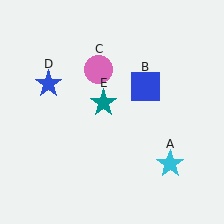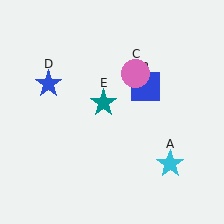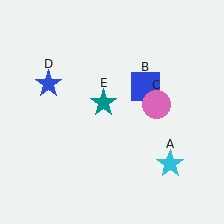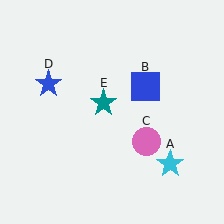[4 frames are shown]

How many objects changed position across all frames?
1 object changed position: pink circle (object C).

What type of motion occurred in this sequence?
The pink circle (object C) rotated clockwise around the center of the scene.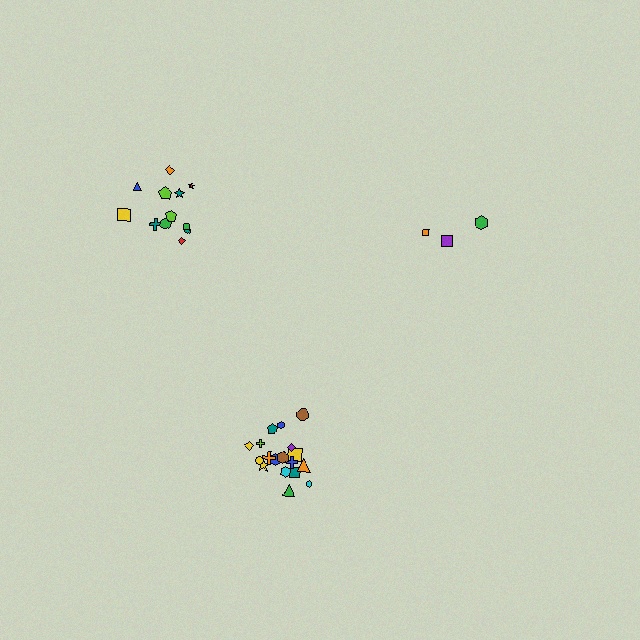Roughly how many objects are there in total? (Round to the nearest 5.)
Roughly 35 objects in total.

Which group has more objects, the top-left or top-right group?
The top-left group.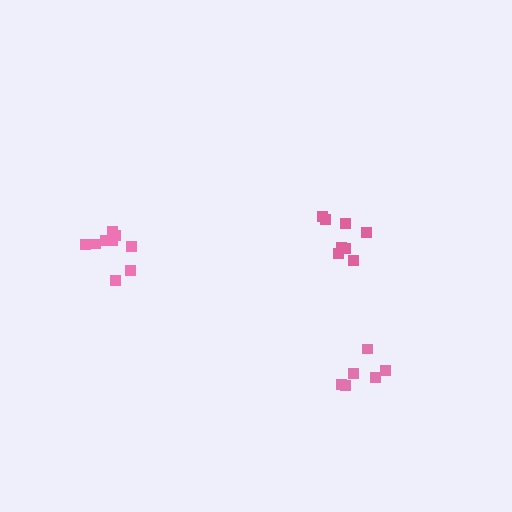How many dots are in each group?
Group 1: 8 dots, Group 2: 6 dots, Group 3: 9 dots (23 total).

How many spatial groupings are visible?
There are 3 spatial groupings.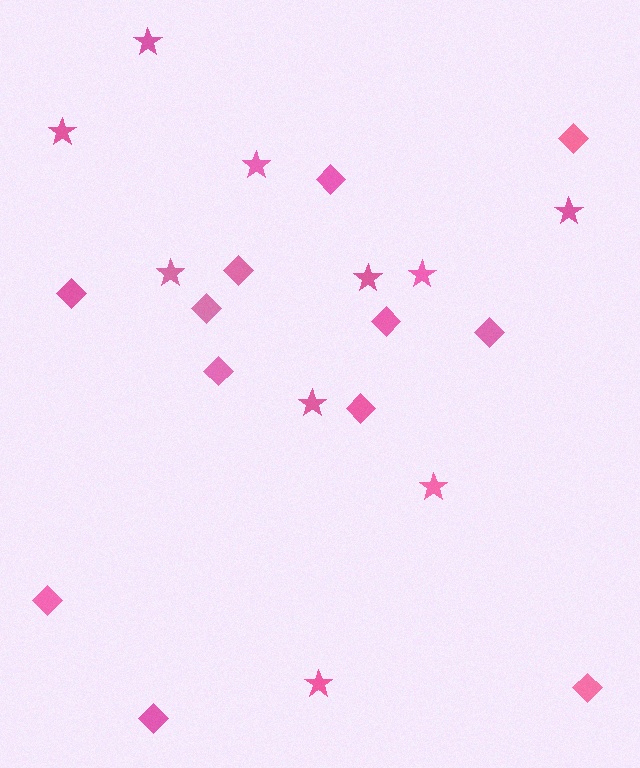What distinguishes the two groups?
There are 2 groups: one group of stars (10) and one group of diamonds (12).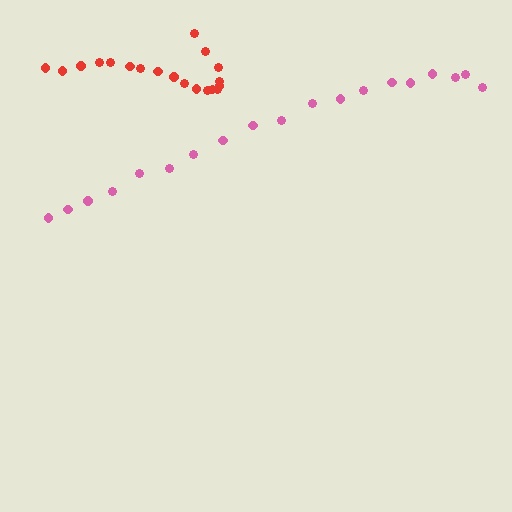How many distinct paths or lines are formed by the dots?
There are 2 distinct paths.